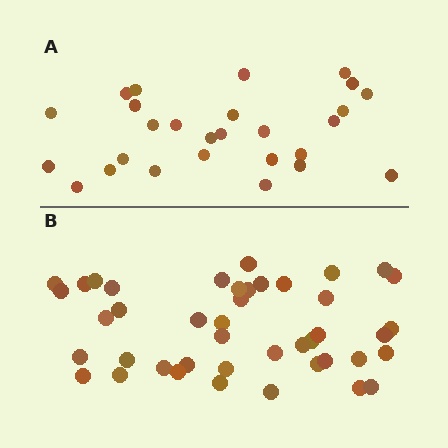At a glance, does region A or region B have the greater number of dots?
Region B (the bottom region) has more dots.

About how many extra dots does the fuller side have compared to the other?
Region B has approximately 15 more dots than region A.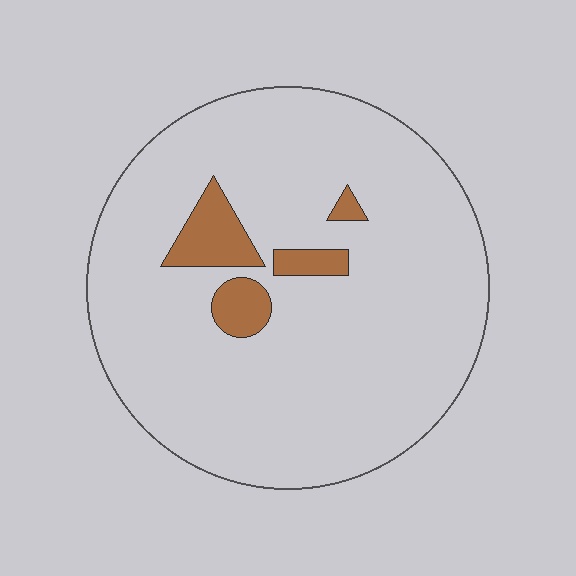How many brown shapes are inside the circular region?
4.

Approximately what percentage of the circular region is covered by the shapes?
Approximately 10%.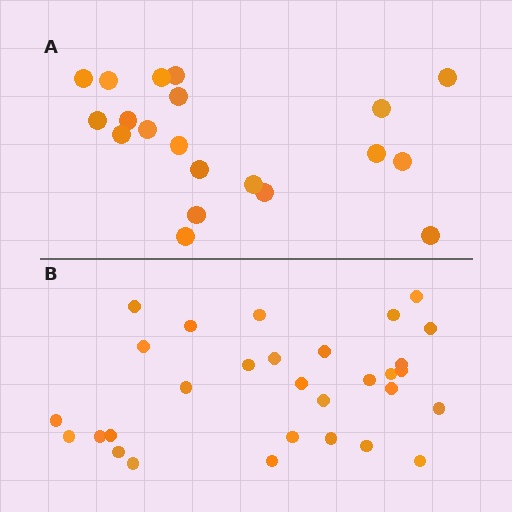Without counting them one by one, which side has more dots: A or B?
Region B (the bottom region) has more dots.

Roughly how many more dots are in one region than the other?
Region B has roughly 10 or so more dots than region A.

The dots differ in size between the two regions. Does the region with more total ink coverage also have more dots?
No. Region A has more total ink coverage because its dots are larger, but region B actually contains more individual dots. Total area can be misleading — the number of items is what matters here.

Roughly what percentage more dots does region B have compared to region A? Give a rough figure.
About 50% more.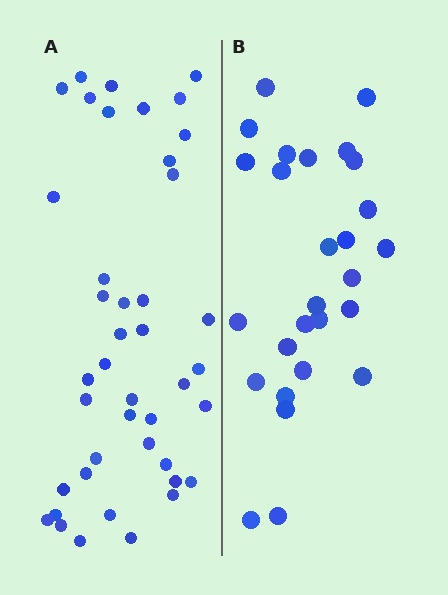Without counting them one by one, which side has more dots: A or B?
Region A (the left region) has more dots.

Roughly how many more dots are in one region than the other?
Region A has approximately 15 more dots than region B.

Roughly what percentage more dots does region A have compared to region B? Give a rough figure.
About 55% more.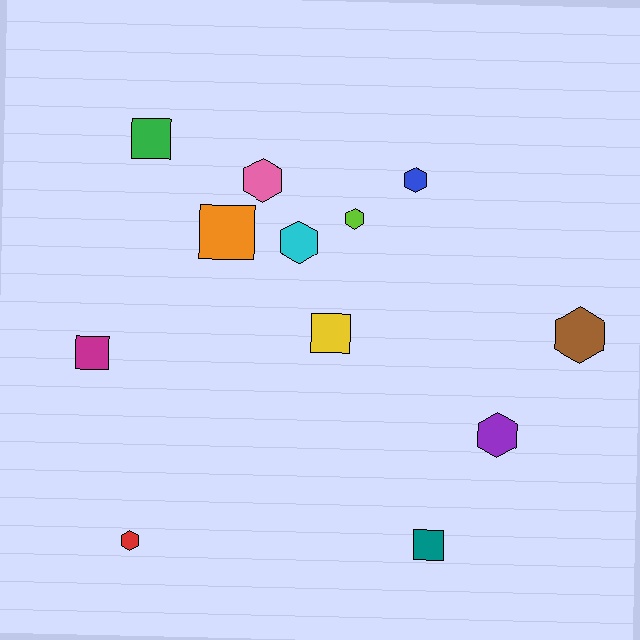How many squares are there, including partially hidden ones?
There are 5 squares.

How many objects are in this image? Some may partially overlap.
There are 12 objects.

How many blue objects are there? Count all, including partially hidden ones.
There is 1 blue object.